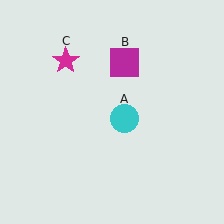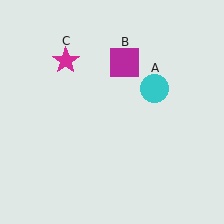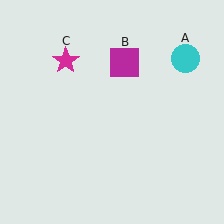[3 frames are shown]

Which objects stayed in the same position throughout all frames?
Magenta square (object B) and magenta star (object C) remained stationary.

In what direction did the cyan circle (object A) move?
The cyan circle (object A) moved up and to the right.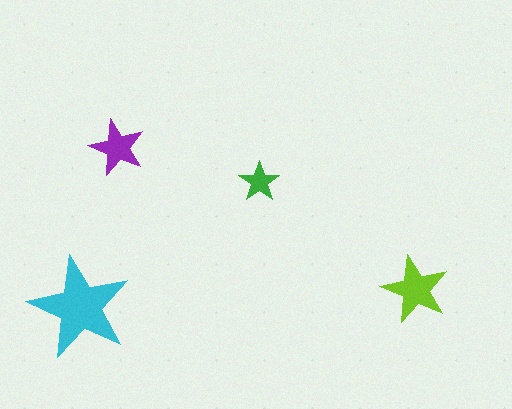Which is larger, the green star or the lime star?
The lime one.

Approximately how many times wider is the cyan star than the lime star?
About 1.5 times wider.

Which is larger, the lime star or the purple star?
The lime one.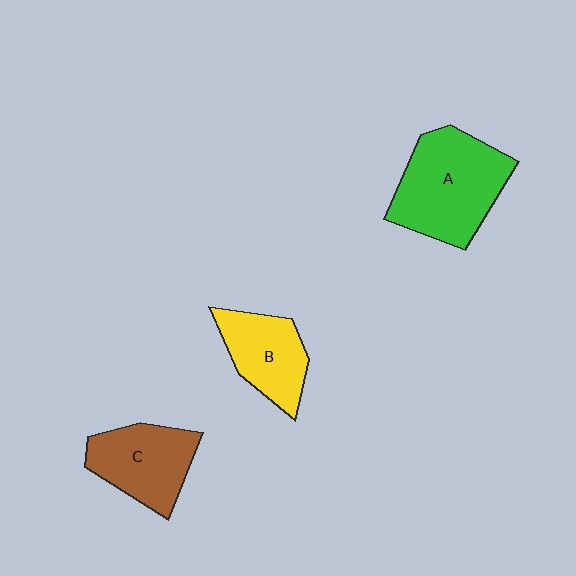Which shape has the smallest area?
Shape B (yellow).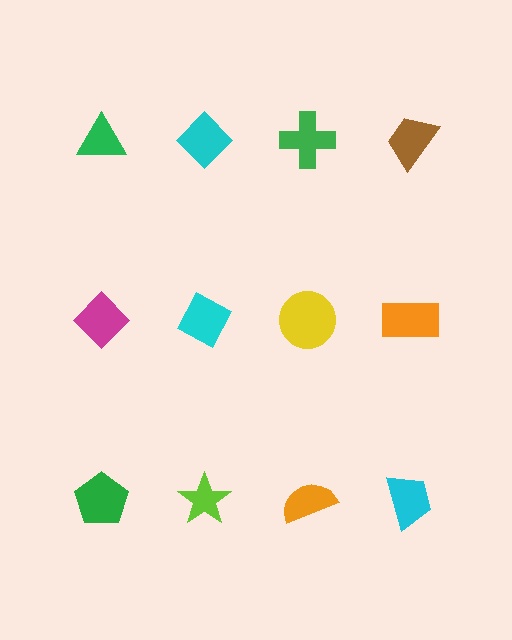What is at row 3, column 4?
A cyan trapezoid.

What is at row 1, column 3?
A green cross.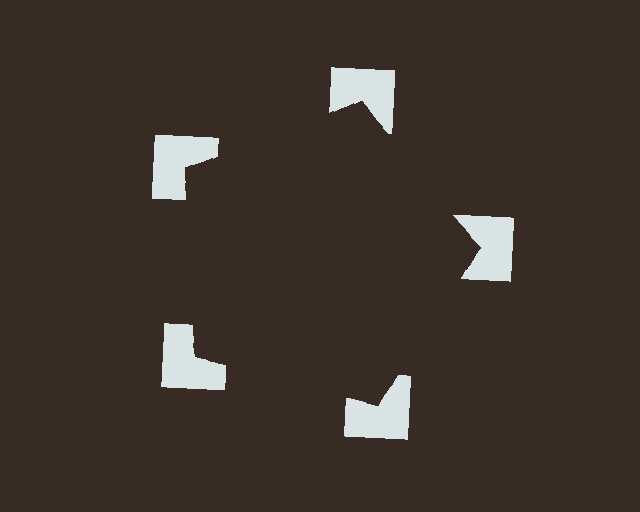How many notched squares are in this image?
There are 5 — one at each vertex of the illusory pentagon.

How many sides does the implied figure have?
5 sides.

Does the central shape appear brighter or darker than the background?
It typically appears slightly darker than the background, even though no actual brightness change is drawn.